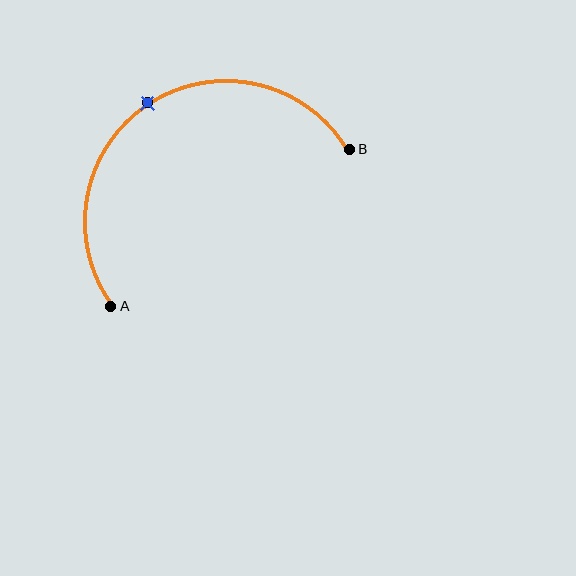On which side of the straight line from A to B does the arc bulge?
The arc bulges above the straight line connecting A and B.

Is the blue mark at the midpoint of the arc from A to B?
Yes. The blue mark lies on the arc at equal arc-length from both A and B — it is the arc midpoint.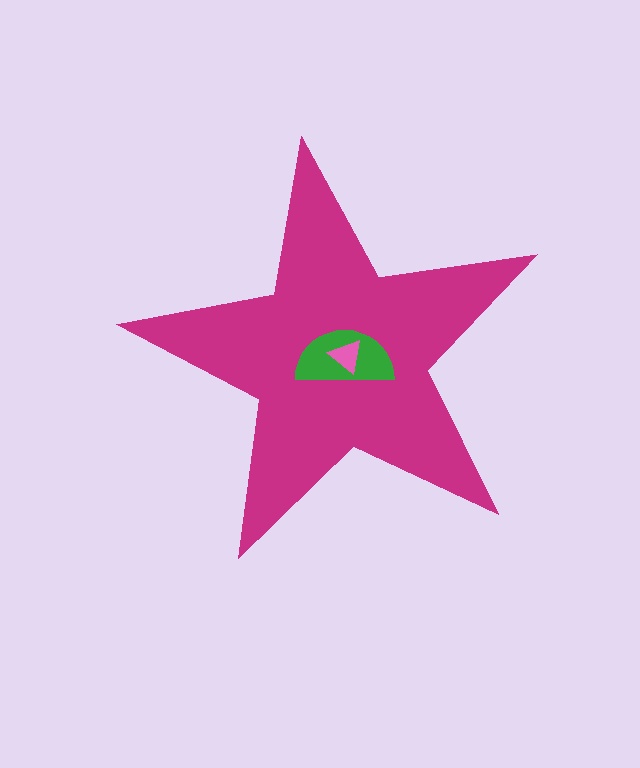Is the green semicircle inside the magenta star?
Yes.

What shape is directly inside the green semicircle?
The pink triangle.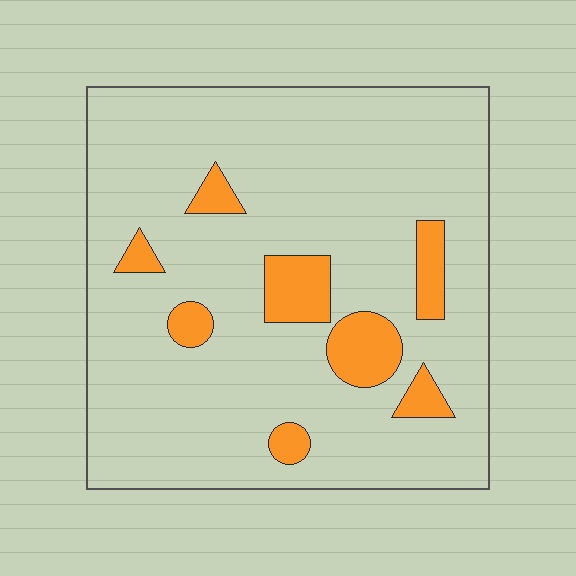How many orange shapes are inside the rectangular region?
8.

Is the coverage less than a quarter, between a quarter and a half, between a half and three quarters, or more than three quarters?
Less than a quarter.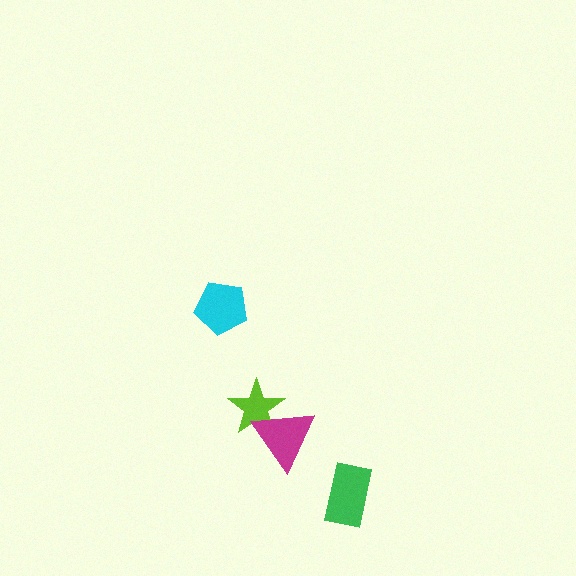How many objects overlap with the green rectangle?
0 objects overlap with the green rectangle.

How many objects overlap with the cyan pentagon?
0 objects overlap with the cyan pentagon.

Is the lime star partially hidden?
Yes, it is partially covered by another shape.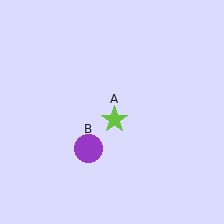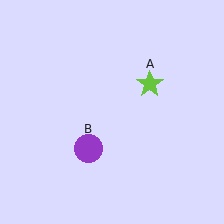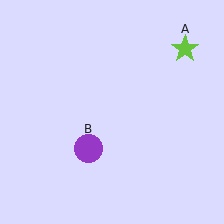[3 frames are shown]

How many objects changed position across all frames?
1 object changed position: lime star (object A).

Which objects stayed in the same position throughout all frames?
Purple circle (object B) remained stationary.